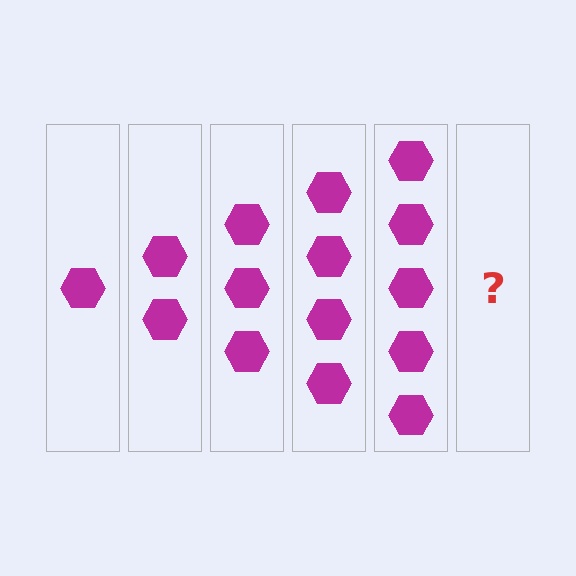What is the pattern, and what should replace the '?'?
The pattern is that each step adds one more hexagon. The '?' should be 6 hexagons.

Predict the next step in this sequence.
The next step is 6 hexagons.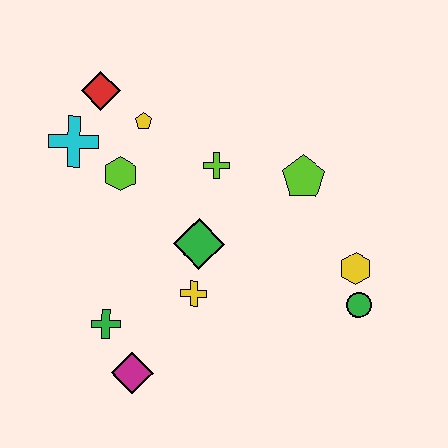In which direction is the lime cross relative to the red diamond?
The lime cross is to the right of the red diamond.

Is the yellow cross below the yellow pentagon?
Yes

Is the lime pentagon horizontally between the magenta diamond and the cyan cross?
No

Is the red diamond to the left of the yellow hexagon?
Yes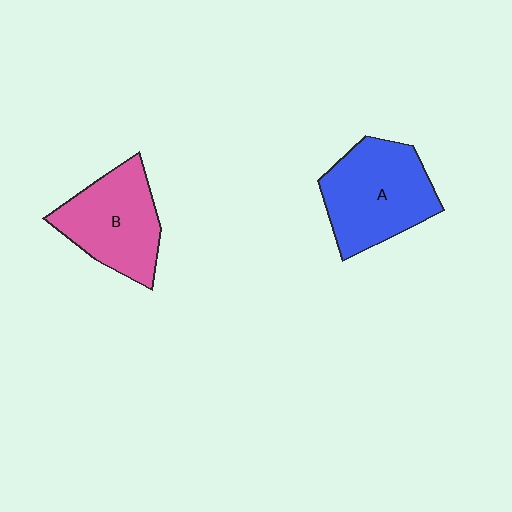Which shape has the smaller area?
Shape B (pink).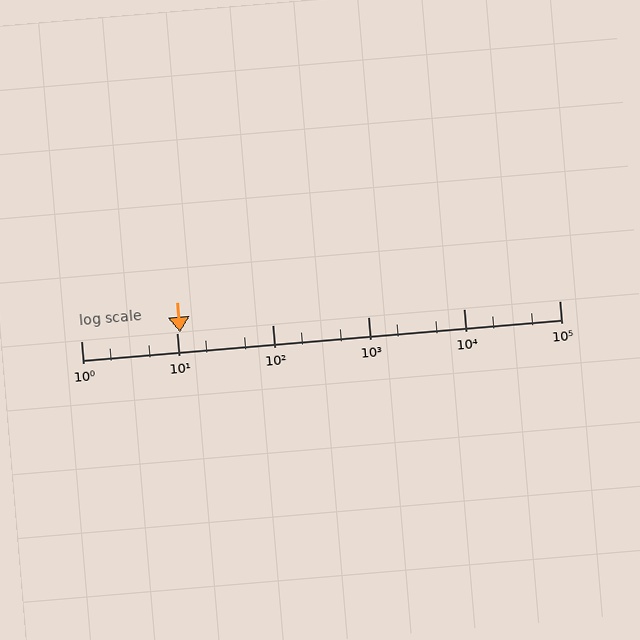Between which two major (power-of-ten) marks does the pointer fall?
The pointer is between 10 and 100.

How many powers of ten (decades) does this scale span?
The scale spans 5 decades, from 1 to 100000.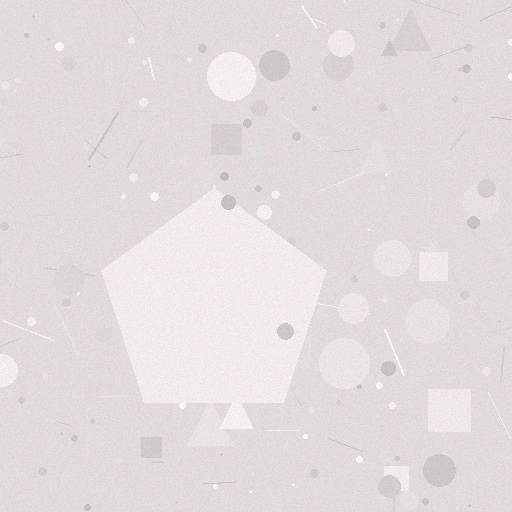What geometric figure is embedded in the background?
A pentagon is embedded in the background.